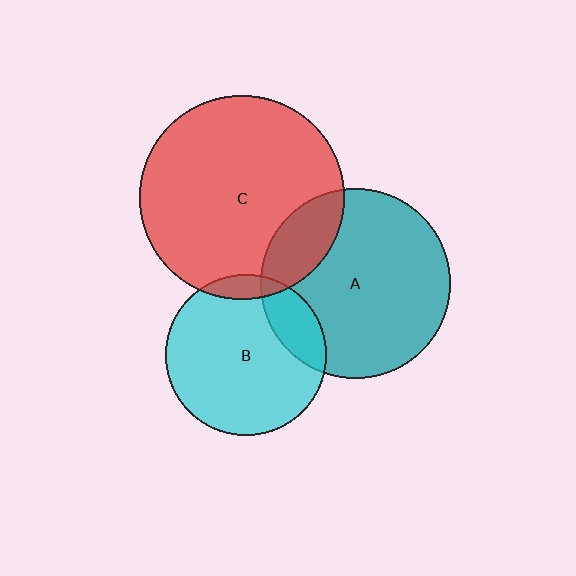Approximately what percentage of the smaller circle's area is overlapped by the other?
Approximately 20%.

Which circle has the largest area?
Circle C (red).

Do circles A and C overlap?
Yes.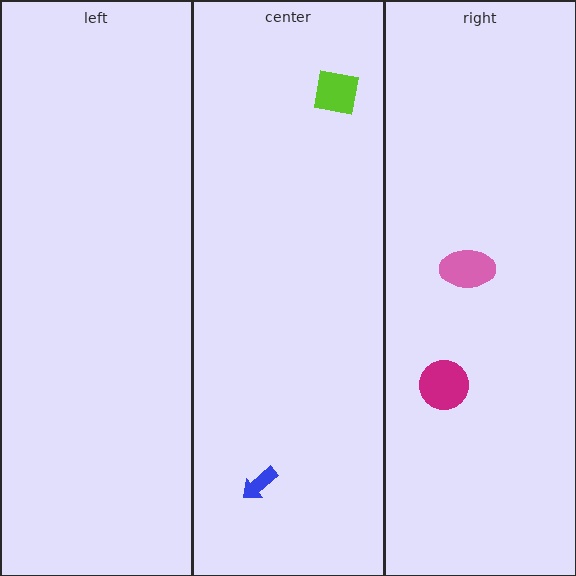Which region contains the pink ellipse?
The right region.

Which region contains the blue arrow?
The center region.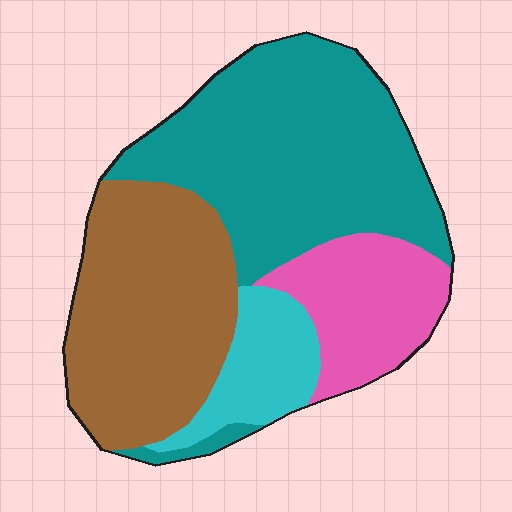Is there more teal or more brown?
Teal.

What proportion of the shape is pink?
Pink takes up less than a sixth of the shape.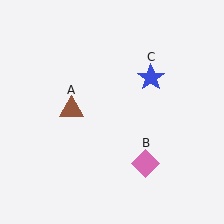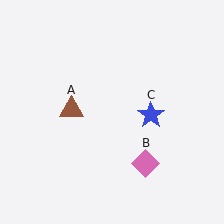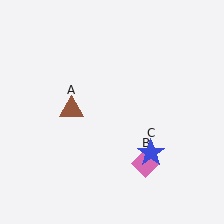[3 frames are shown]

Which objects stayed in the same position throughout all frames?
Brown triangle (object A) and pink diamond (object B) remained stationary.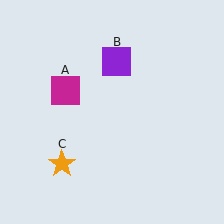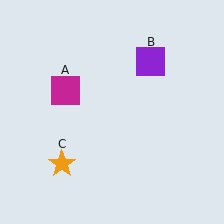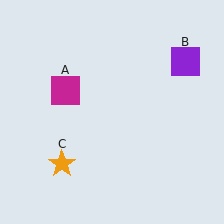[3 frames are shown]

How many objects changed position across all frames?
1 object changed position: purple square (object B).